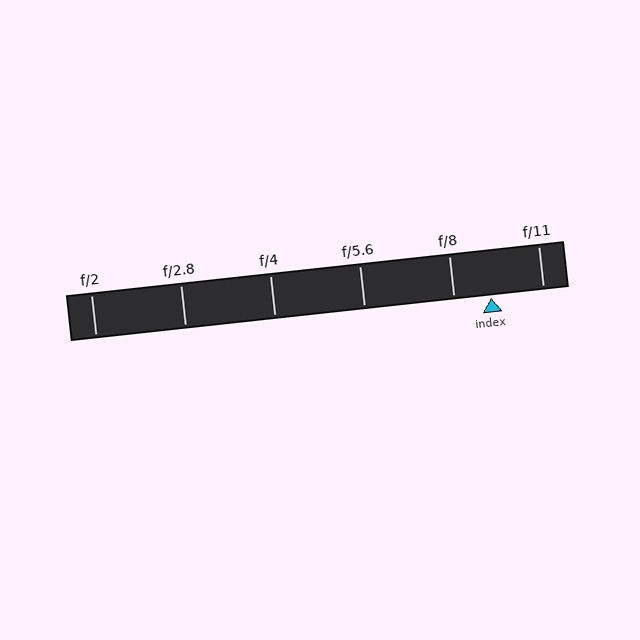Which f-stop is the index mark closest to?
The index mark is closest to f/8.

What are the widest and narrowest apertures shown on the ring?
The widest aperture shown is f/2 and the narrowest is f/11.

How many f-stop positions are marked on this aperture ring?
There are 6 f-stop positions marked.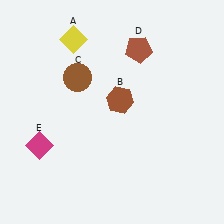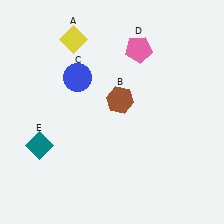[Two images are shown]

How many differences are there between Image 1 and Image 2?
There are 3 differences between the two images.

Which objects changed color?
C changed from brown to blue. D changed from brown to pink. E changed from magenta to teal.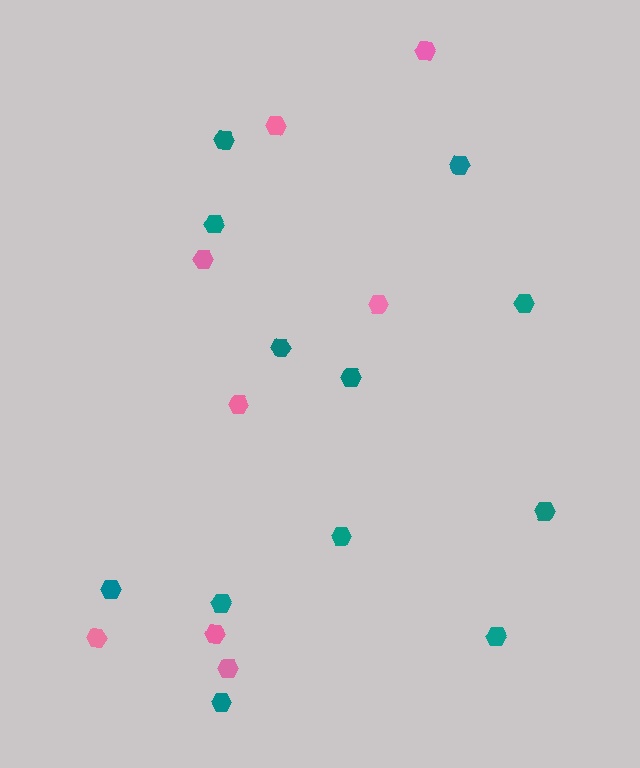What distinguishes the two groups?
There are 2 groups: one group of pink hexagons (8) and one group of teal hexagons (12).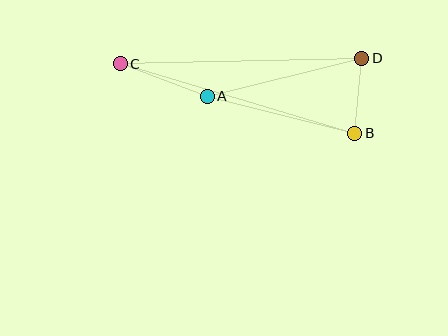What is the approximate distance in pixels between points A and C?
The distance between A and C is approximately 93 pixels.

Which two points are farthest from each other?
Points B and C are farthest from each other.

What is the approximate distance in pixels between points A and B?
The distance between A and B is approximately 152 pixels.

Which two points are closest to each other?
Points B and D are closest to each other.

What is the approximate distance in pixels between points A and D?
The distance between A and D is approximately 159 pixels.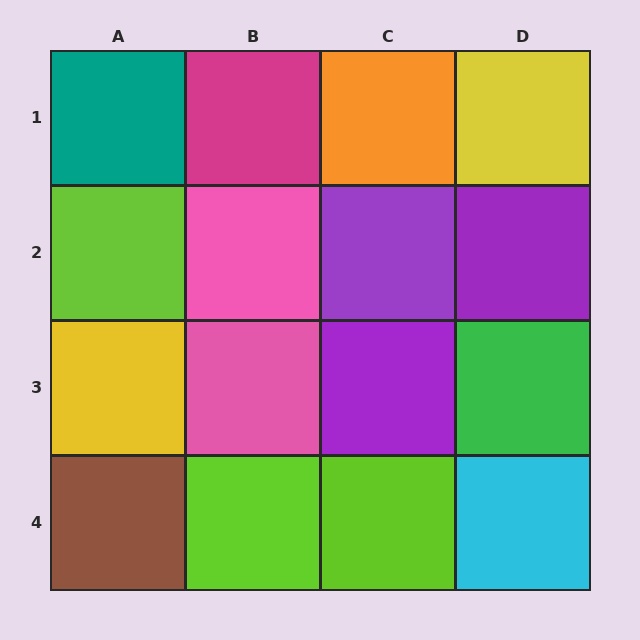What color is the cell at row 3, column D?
Green.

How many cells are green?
1 cell is green.